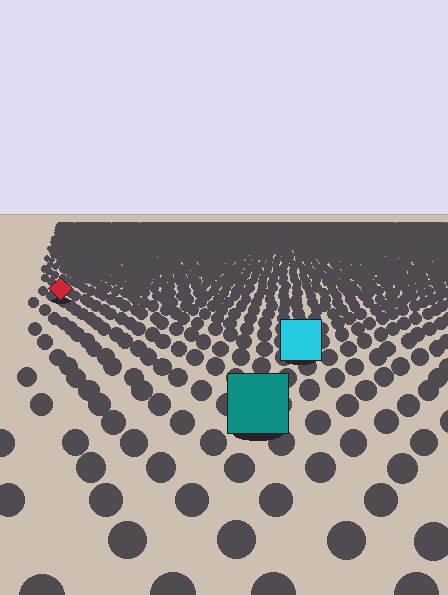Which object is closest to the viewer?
The teal square is closest. The texture marks near it are larger and more spread out.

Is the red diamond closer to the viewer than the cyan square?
No. The cyan square is closer — you can tell from the texture gradient: the ground texture is coarser near it.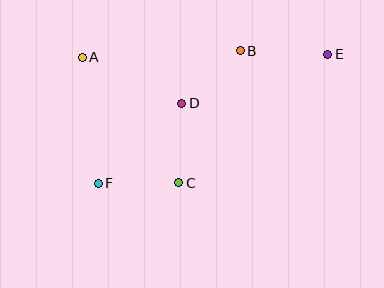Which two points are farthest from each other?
Points E and F are farthest from each other.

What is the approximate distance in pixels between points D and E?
The distance between D and E is approximately 154 pixels.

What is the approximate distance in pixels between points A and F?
The distance between A and F is approximately 127 pixels.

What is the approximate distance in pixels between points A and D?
The distance between A and D is approximately 110 pixels.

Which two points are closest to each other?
Points B and D are closest to each other.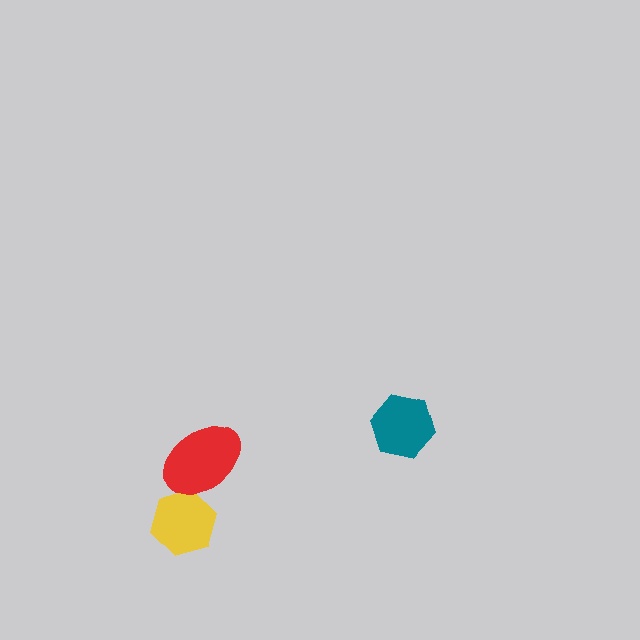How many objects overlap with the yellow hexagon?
1 object overlaps with the yellow hexagon.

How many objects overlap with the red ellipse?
1 object overlaps with the red ellipse.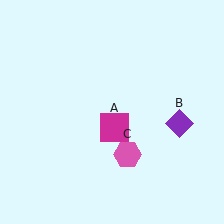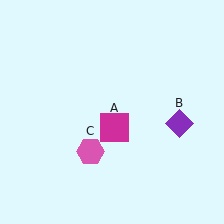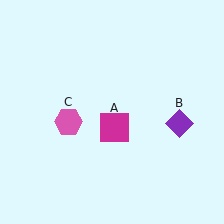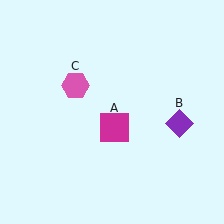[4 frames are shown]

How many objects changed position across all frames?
1 object changed position: pink hexagon (object C).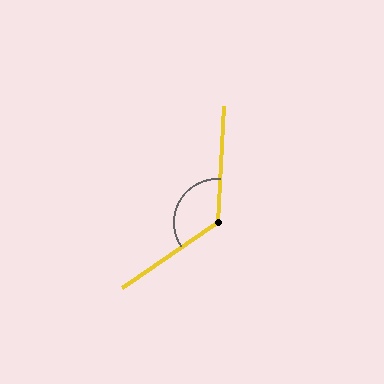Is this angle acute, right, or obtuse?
It is obtuse.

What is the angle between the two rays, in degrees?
Approximately 127 degrees.